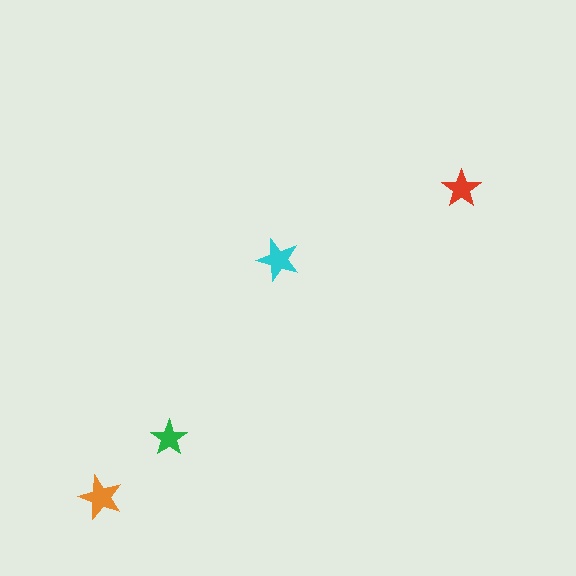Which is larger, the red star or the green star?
The red one.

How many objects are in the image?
There are 4 objects in the image.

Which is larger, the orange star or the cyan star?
The orange one.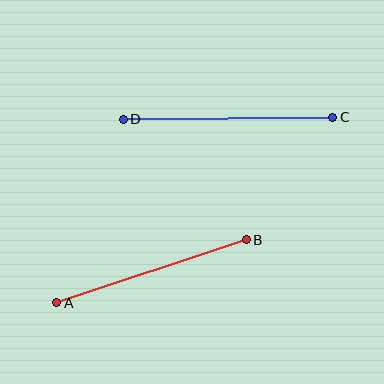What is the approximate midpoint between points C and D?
The midpoint is at approximately (228, 118) pixels.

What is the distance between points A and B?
The distance is approximately 200 pixels.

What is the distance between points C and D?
The distance is approximately 210 pixels.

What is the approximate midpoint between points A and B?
The midpoint is at approximately (151, 271) pixels.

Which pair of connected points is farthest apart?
Points C and D are farthest apart.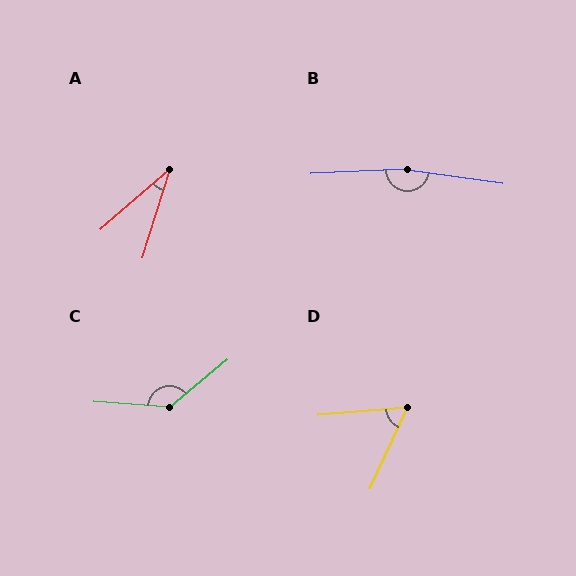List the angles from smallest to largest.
A (31°), D (61°), C (136°), B (169°).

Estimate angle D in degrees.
Approximately 61 degrees.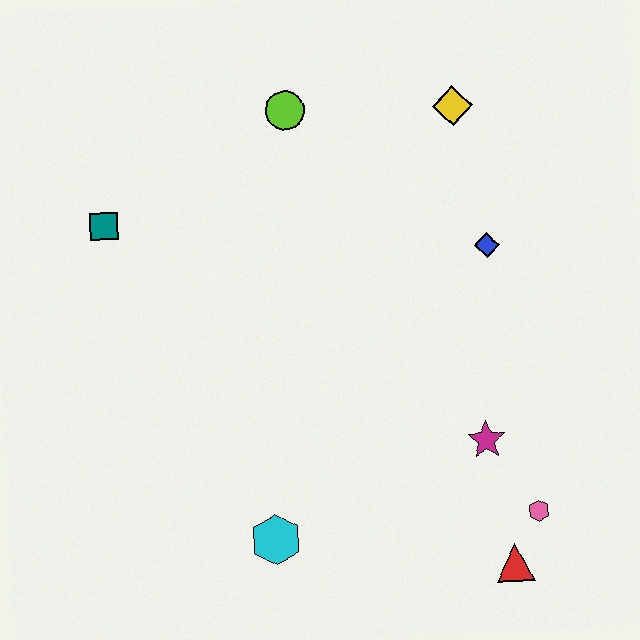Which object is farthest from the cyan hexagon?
The yellow diamond is farthest from the cyan hexagon.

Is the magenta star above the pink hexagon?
Yes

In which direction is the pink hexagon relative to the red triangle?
The pink hexagon is above the red triangle.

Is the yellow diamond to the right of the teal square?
Yes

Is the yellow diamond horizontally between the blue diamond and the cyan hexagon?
Yes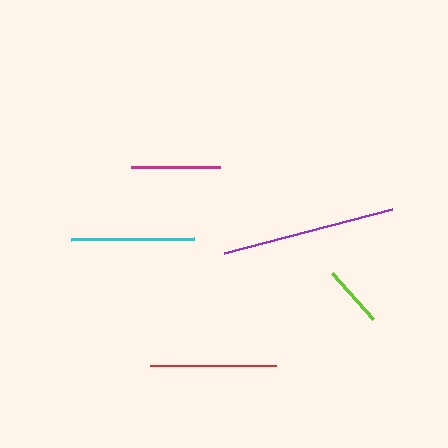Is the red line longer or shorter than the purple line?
The purple line is longer than the red line.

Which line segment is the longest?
The purple line is the longest at approximately 174 pixels.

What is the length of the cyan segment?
The cyan segment is approximately 124 pixels long.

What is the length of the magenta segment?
The magenta segment is approximately 88 pixels long.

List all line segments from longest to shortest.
From longest to shortest: purple, red, cyan, magenta, lime.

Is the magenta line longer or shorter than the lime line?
The magenta line is longer than the lime line.